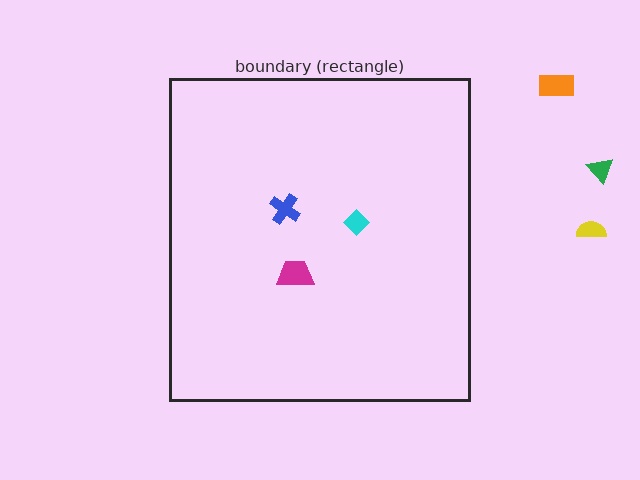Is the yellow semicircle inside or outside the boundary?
Outside.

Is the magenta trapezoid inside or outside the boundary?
Inside.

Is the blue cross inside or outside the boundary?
Inside.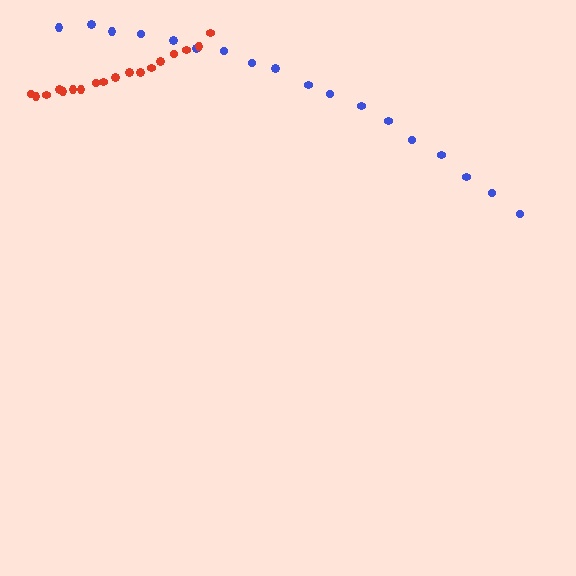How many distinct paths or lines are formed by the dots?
There are 2 distinct paths.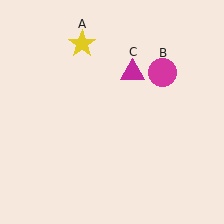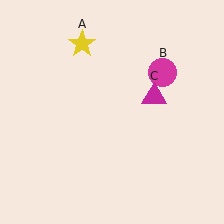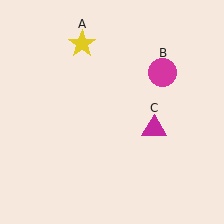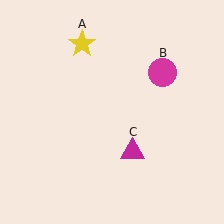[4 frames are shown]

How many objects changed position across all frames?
1 object changed position: magenta triangle (object C).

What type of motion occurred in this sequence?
The magenta triangle (object C) rotated clockwise around the center of the scene.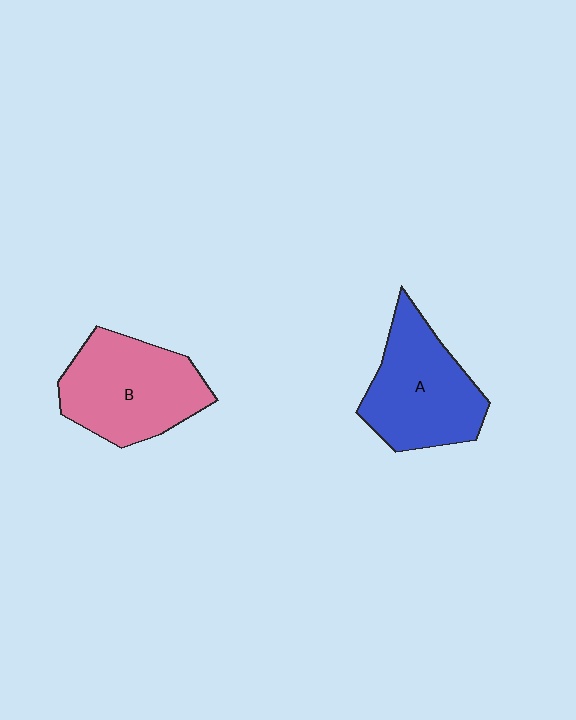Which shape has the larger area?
Shape B (pink).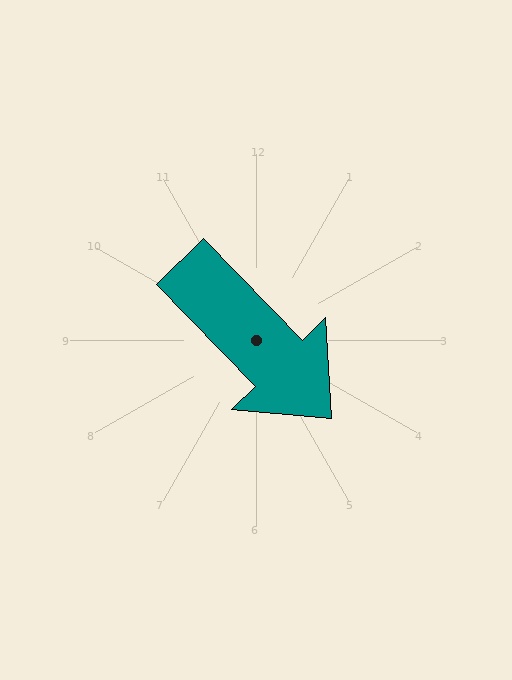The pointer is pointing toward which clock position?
Roughly 5 o'clock.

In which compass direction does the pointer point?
Southeast.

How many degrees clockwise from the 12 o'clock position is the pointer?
Approximately 136 degrees.